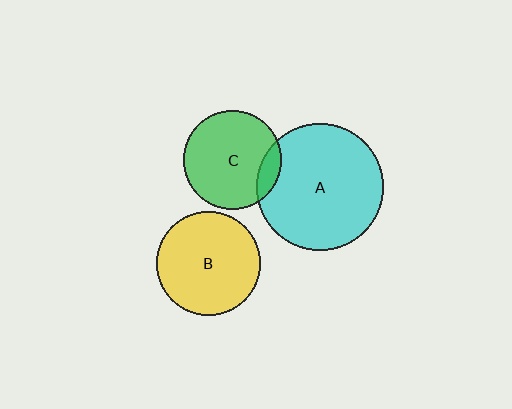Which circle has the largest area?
Circle A (cyan).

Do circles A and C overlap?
Yes.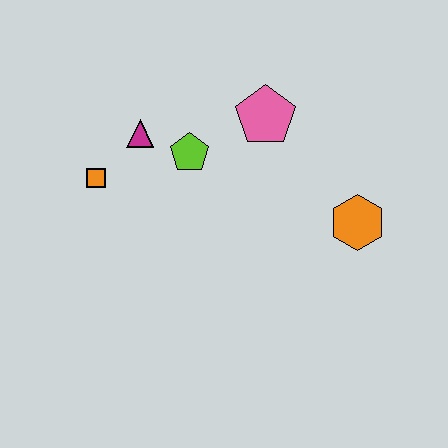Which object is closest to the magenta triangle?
The lime pentagon is closest to the magenta triangle.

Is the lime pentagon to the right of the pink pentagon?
No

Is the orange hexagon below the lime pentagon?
Yes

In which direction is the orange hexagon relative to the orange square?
The orange hexagon is to the right of the orange square.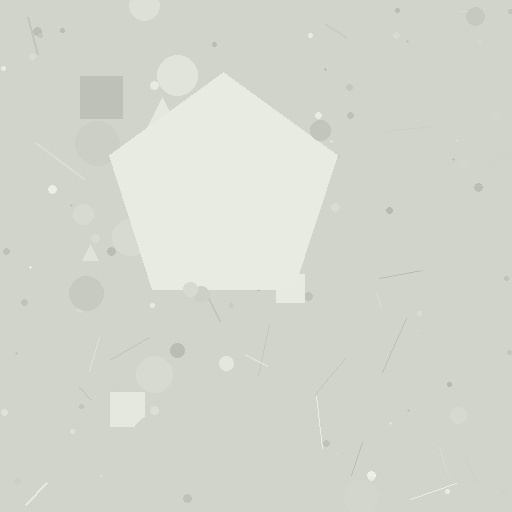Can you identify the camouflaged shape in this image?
The camouflaged shape is a pentagon.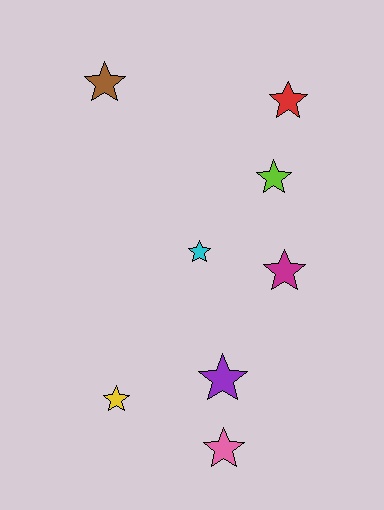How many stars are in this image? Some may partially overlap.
There are 8 stars.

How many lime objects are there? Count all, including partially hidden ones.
There is 1 lime object.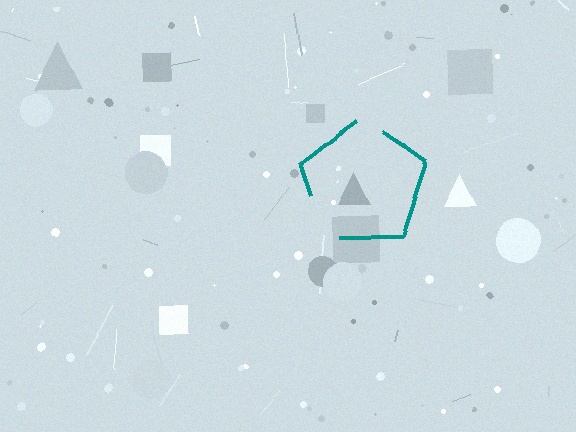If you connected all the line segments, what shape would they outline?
They would outline a pentagon.